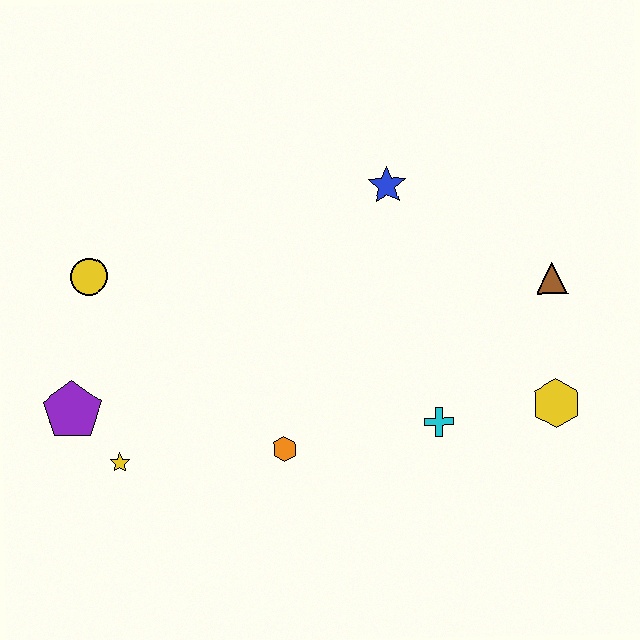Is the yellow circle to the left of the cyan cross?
Yes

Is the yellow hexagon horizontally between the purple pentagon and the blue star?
No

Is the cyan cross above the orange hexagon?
Yes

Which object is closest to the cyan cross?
The yellow hexagon is closest to the cyan cross.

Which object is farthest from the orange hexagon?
The brown triangle is farthest from the orange hexagon.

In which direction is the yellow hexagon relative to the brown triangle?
The yellow hexagon is below the brown triangle.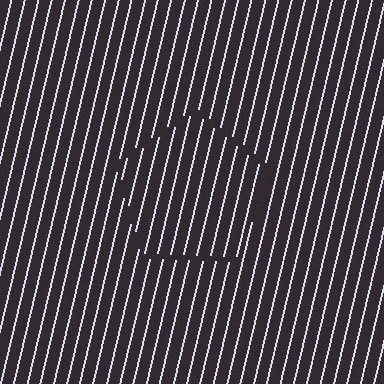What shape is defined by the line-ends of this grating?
An illusory pentagon. The interior of the shape contains the same grating, shifted by half a period — the contour is defined by the phase discontinuity where line-ends from the inner and outer gratings abut.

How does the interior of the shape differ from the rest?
The interior of the shape contains the same grating, shifted by half a period — the contour is defined by the phase discontinuity where line-ends from the inner and outer gratings abut.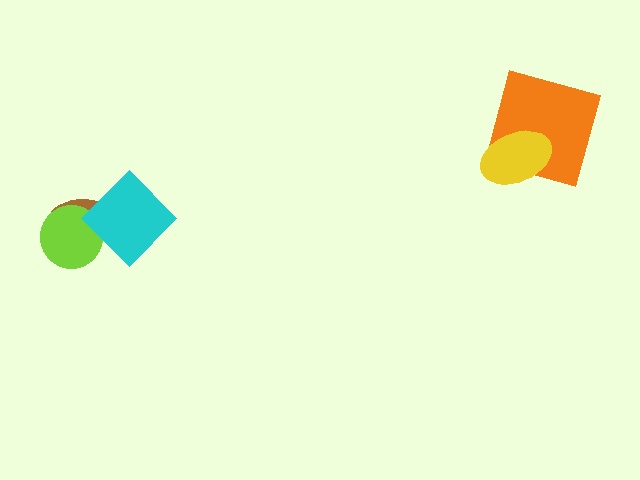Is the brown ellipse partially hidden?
Yes, it is partially covered by another shape.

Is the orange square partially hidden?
Yes, it is partially covered by another shape.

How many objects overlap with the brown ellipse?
2 objects overlap with the brown ellipse.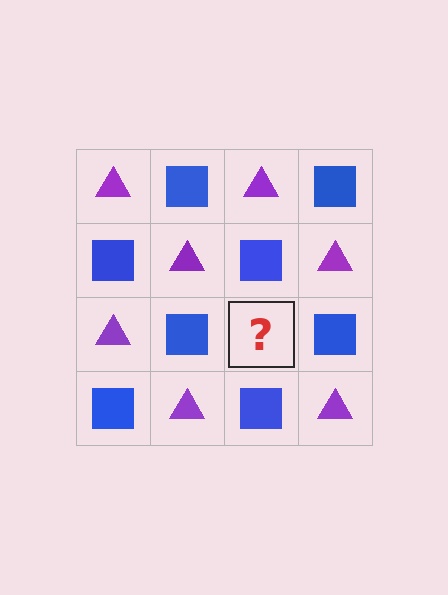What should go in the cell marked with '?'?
The missing cell should contain a purple triangle.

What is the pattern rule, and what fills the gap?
The rule is that it alternates purple triangle and blue square in a checkerboard pattern. The gap should be filled with a purple triangle.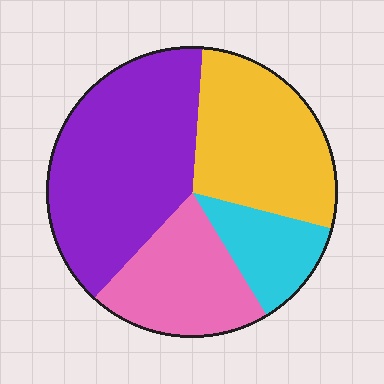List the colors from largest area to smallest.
From largest to smallest: purple, yellow, pink, cyan.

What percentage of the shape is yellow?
Yellow takes up about one quarter (1/4) of the shape.